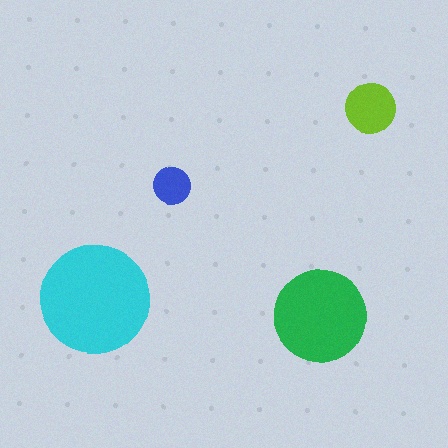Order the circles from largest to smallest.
the cyan one, the green one, the lime one, the blue one.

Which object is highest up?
The lime circle is topmost.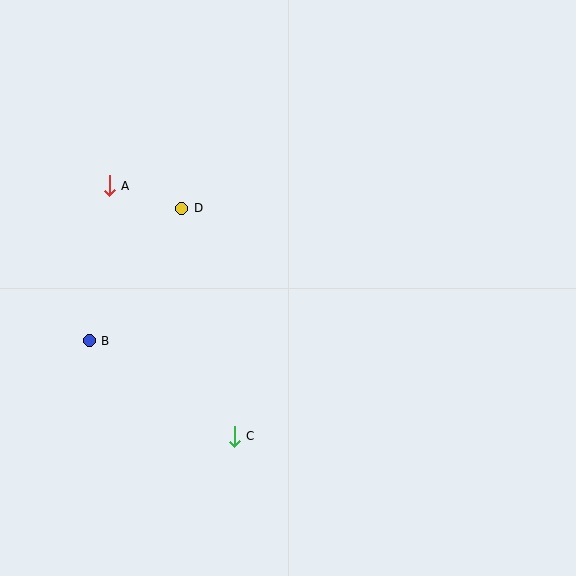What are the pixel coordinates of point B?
Point B is at (89, 341).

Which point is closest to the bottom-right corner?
Point C is closest to the bottom-right corner.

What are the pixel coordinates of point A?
Point A is at (109, 186).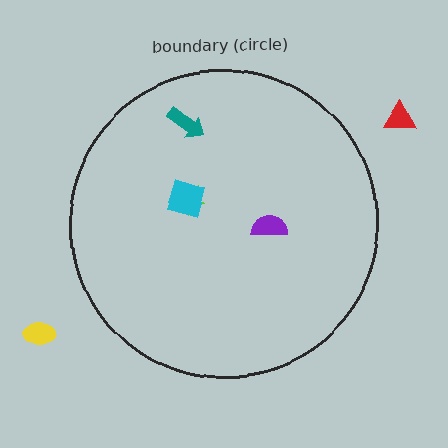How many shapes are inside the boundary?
4 inside, 2 outside.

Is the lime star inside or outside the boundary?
Inside.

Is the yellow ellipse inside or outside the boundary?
Outside.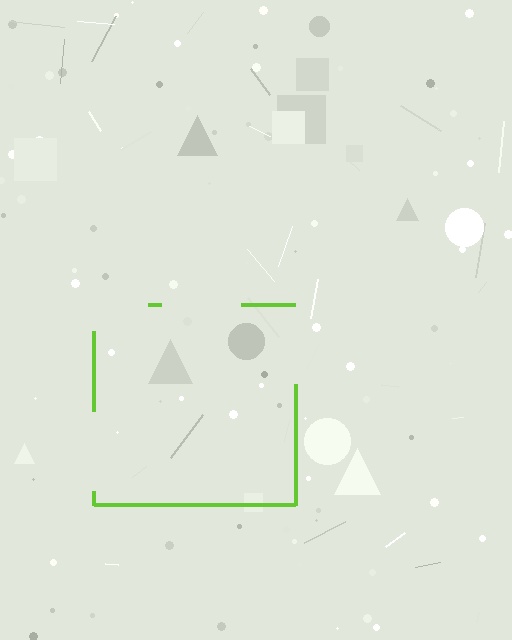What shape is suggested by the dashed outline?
The dashed outline suggests a square.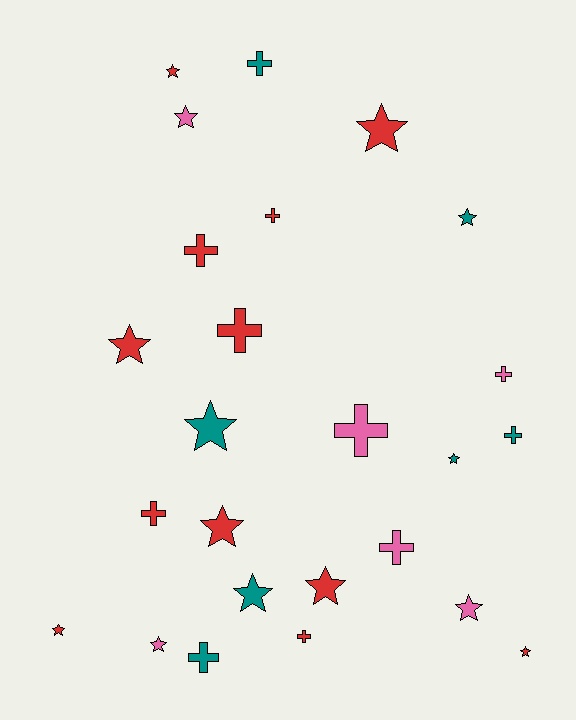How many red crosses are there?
There are 5 red crosses.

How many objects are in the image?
There are 25 objects.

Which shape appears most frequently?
Star, with 14 objects.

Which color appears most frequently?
Red, with 12 objects.